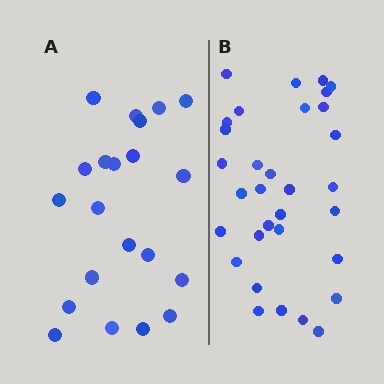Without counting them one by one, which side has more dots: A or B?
Region B (the right region) has more dots.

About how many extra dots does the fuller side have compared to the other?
Region B has roughly 12 or so more dots than region A.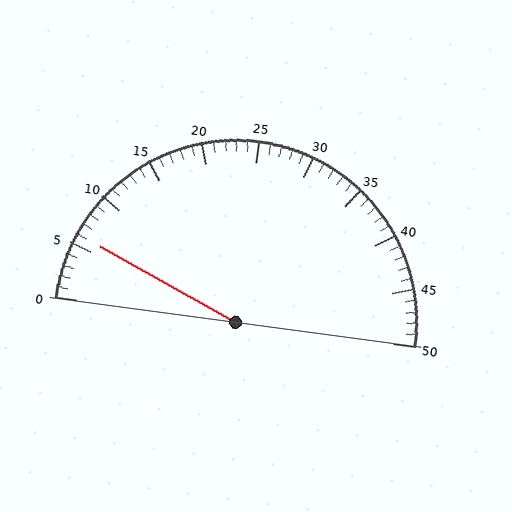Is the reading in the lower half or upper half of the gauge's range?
The reading is in the lower half of the range (0 to 50).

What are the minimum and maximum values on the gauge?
The gauge ranges from 0 to 50.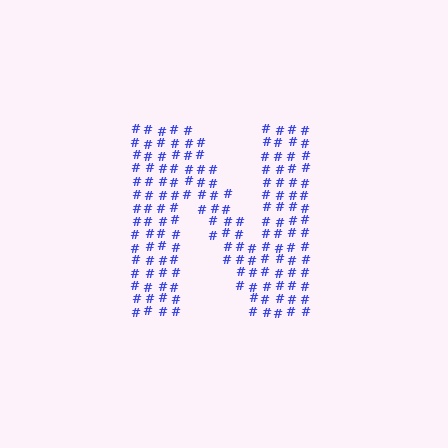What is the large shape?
The large shape is the letter N.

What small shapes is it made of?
It is made of small hash symbols.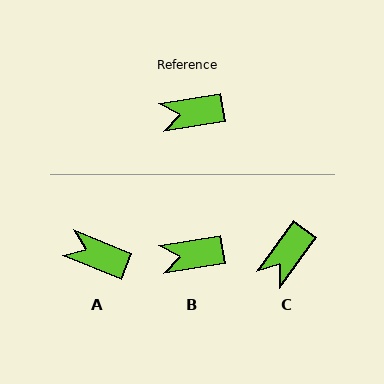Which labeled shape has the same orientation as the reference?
B.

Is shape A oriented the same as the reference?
No, it is off by about 31 degrees.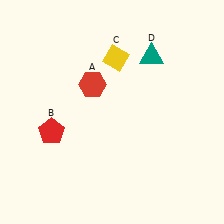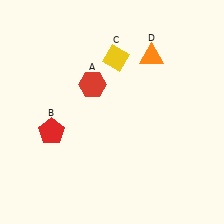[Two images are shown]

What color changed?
The triangle (D) changed from teal in Image 1 to orange in Image 2.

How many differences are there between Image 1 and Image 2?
There is 1 difference between the two images.